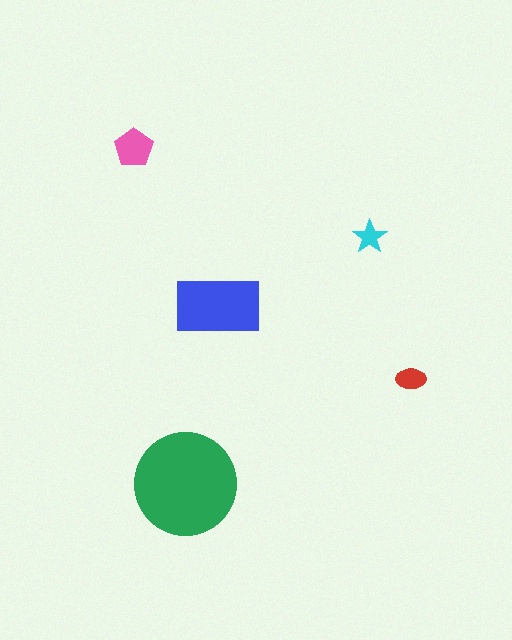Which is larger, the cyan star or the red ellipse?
The red ellipse.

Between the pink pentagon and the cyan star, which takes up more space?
The pink pentagon.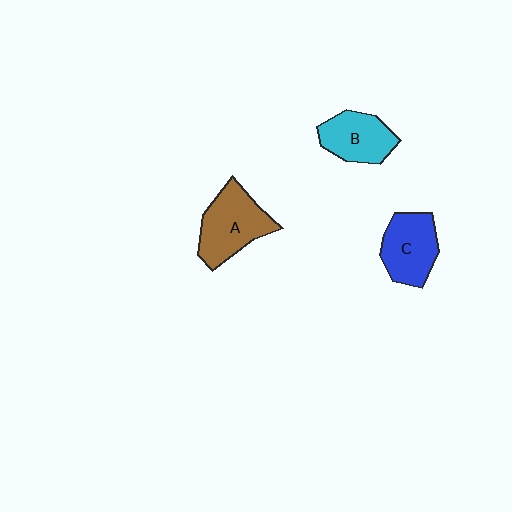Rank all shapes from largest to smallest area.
From largest to smallest: A (brown), C (blue), B (cyan).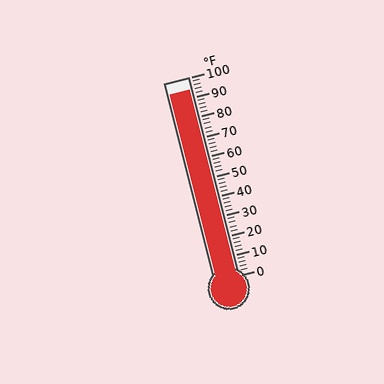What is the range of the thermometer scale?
The thermometer scale ranges from 0°F to 100°F.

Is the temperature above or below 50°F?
The temperature is above 50°F.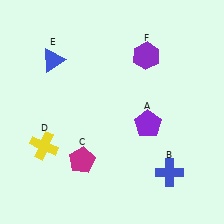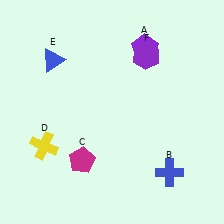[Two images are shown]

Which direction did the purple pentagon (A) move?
The purple pentagon (A) moved up.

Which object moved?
The purple pentagon (A) moved up.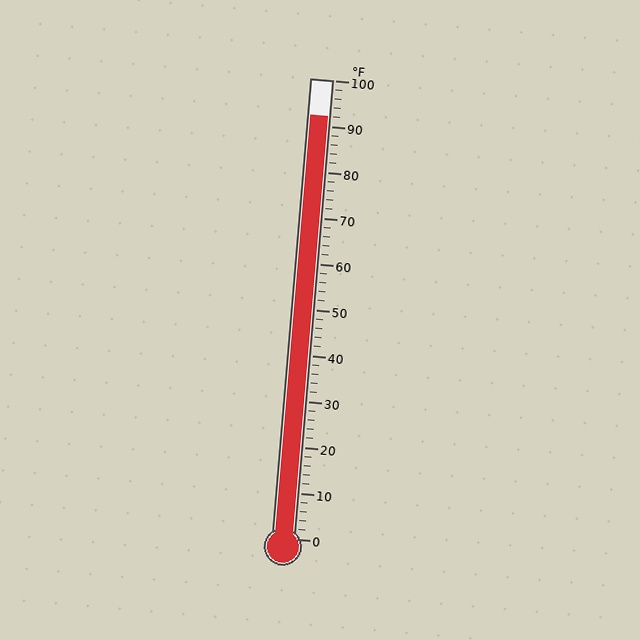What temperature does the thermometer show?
The thermometer shows approximately 92°F.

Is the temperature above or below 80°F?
The temperature is above 80°F.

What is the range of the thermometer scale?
The thermometer scale ranges from 0°F to 100°F.